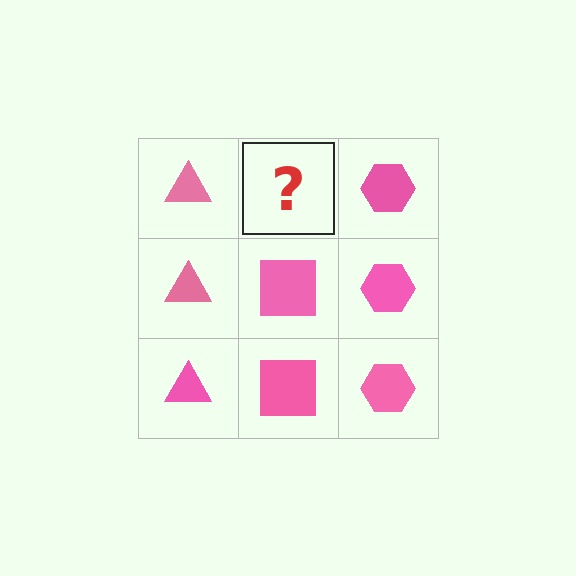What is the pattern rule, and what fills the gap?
The rule is that each column has a consistent shape. The gap should be filled with a pink square.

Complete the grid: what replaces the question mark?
The question mark should be replaced with a pink square.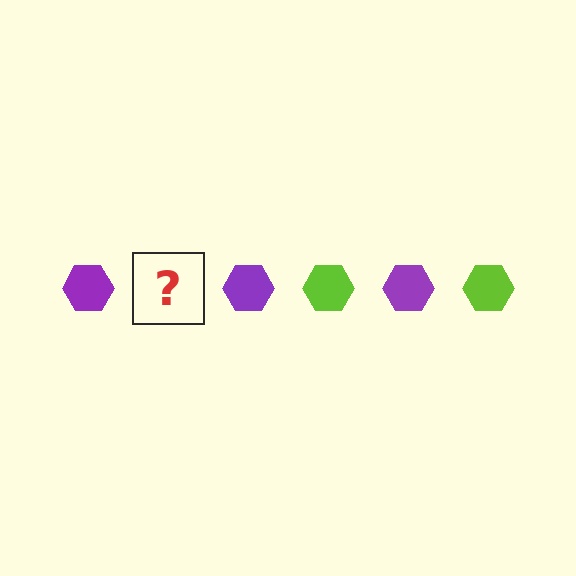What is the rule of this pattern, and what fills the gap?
The rule is that the pattern cycles through purple, lime hexagons. The gap should be filled with a lime hexagon.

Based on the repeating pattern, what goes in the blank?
The blank should be a lime hexagon.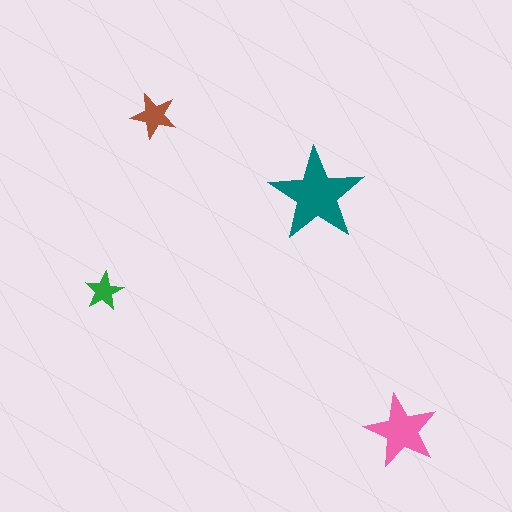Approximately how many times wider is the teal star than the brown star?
About 2 times wider.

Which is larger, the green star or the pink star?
The pink one.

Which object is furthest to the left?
The green star is leftmost.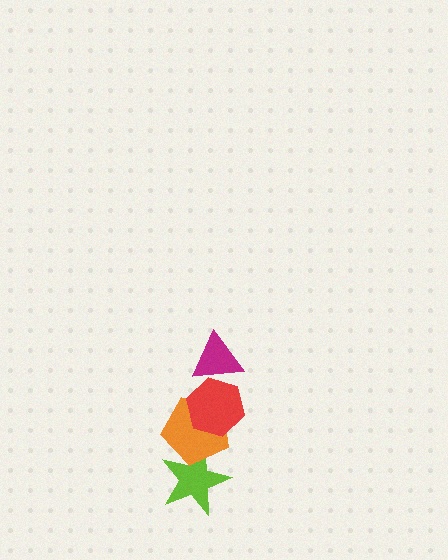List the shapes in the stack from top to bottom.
From top to bottom: the magenta triangle, the red hexagon, the orange pentagon, the lime star.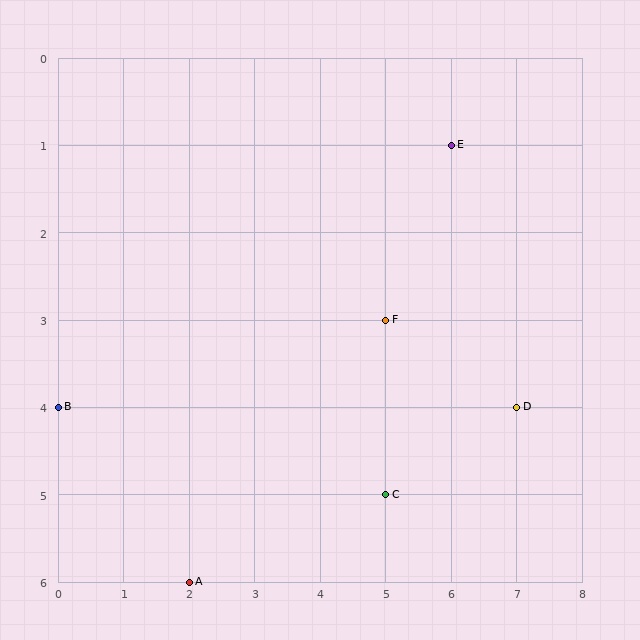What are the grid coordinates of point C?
Point C is at grid coordinates (5, 5).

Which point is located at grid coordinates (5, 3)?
Point F is at (5, 3).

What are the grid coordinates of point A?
Point A is at grid coordinates (2, 6).